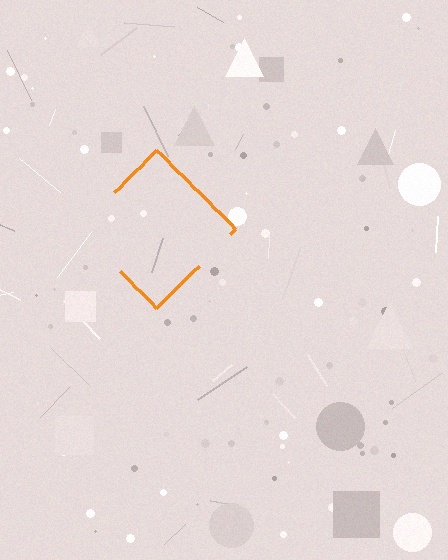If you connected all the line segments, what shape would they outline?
They would outline a diamond.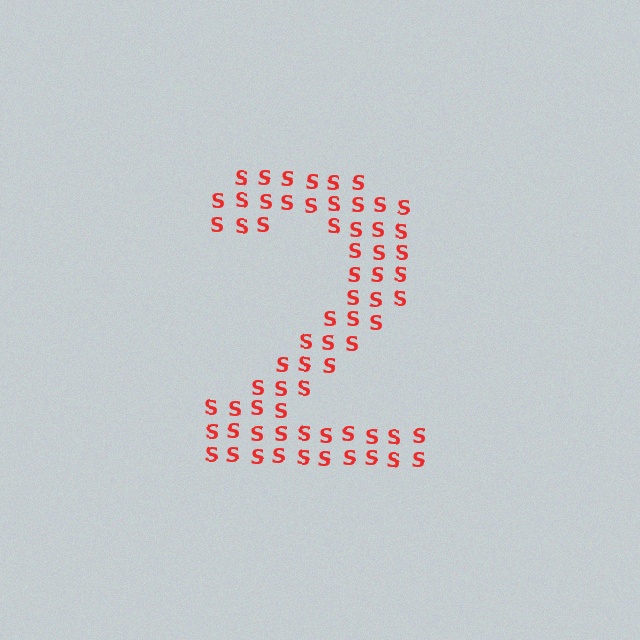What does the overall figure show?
The overall figure shows the digit 2.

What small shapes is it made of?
It is made of small letter S's.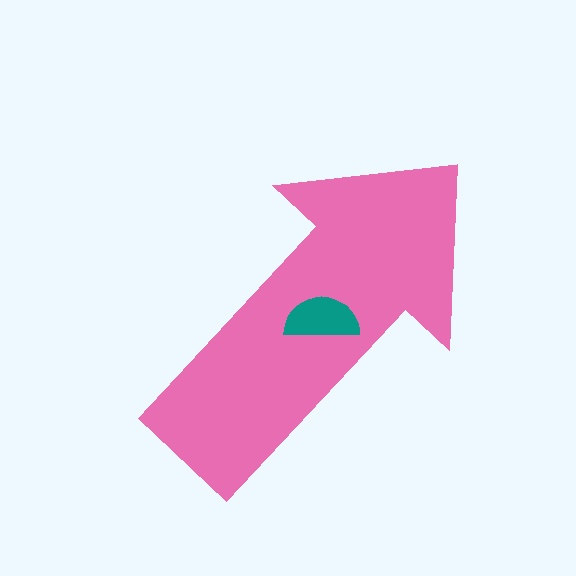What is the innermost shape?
The teal semicircle.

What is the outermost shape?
The pink arrow.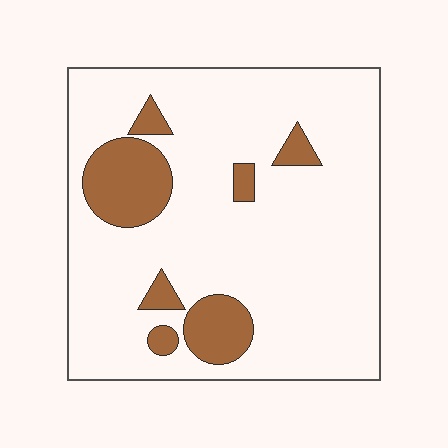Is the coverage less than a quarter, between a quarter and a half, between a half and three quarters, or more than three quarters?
Less than a quarter.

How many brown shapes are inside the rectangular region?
7.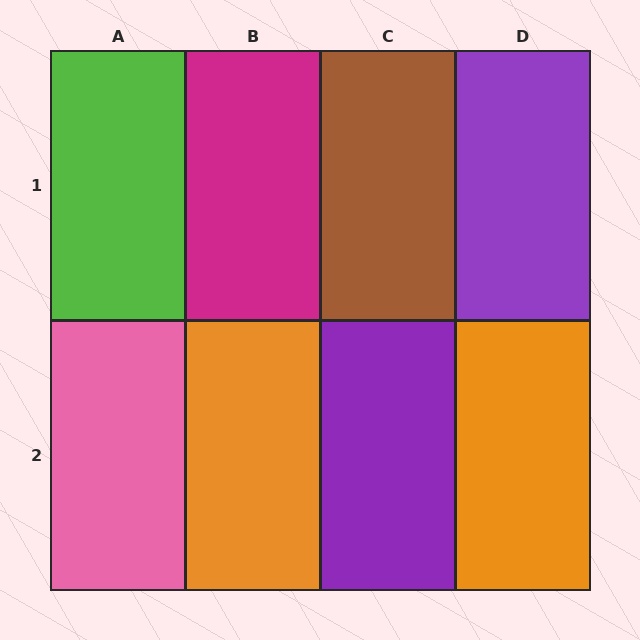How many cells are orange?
2 cells are orange.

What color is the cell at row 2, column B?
Orange.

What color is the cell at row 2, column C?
Purple.